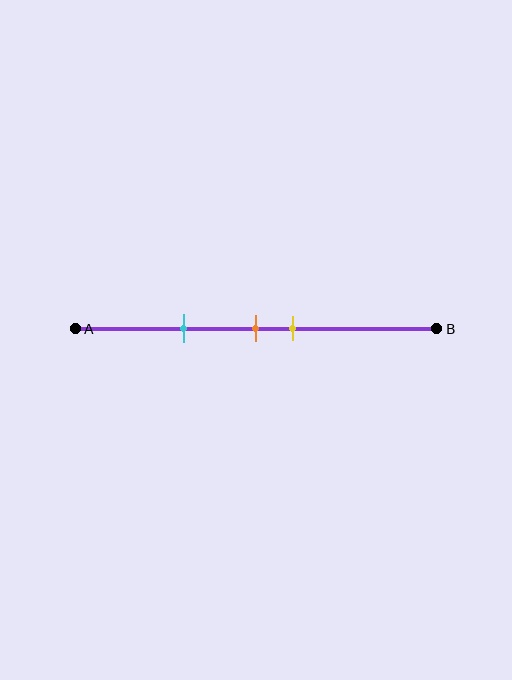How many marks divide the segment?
There are 3 marks dividing the segment.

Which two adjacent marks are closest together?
The orange and yellow marks are the closest adjacent pair.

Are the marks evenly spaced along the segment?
No, the marks are not evenly spaced.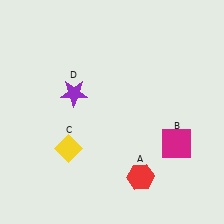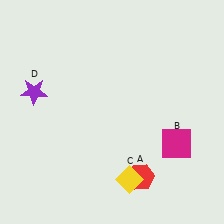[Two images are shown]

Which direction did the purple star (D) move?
The purple star (D) moved left.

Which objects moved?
The objects that moved are: the yellow diamond (C), the purple star (D).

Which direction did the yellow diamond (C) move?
The yellow diamond (C) moved right.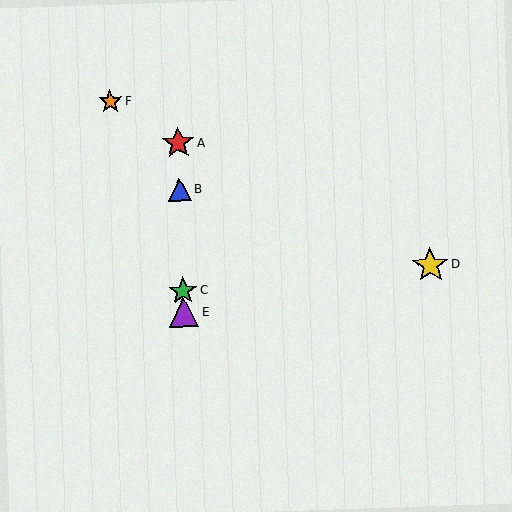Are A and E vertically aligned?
Yes, both are at x≈178.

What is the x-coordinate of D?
Object D is at x≈430.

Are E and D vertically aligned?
No, E is at x≈184 and D is at x≈430.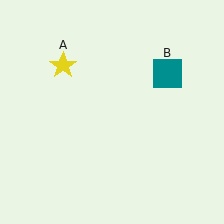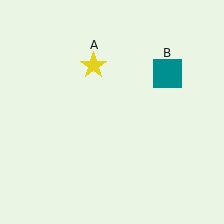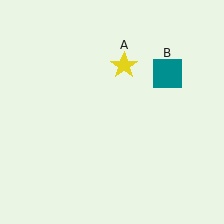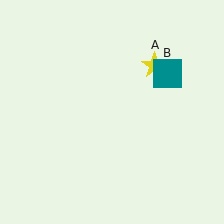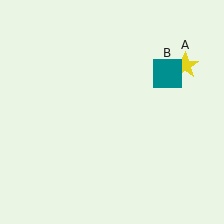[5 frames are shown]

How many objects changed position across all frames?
1 object changed position: yellow star (object A).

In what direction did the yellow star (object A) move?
The yellow star (object A) moved right.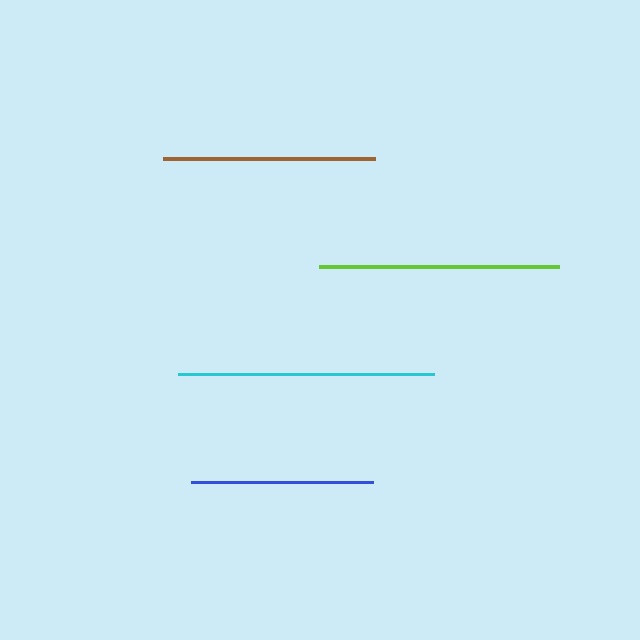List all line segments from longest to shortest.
From longest to shortest: cyan, lime, brown, blue.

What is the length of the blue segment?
The blue segment is approximately 183 pixels long.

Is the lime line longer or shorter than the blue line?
The lime line is longer than the blue line.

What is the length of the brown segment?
The brown segment is approximately 212 pixels long.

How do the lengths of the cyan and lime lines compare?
The cyan and lime lines are approximately the same length.